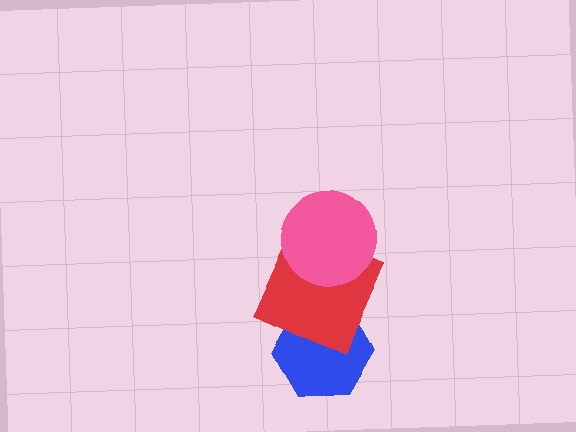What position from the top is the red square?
The red square is 2nd from the top.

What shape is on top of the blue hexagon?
The red square is on top of the blue hexagon.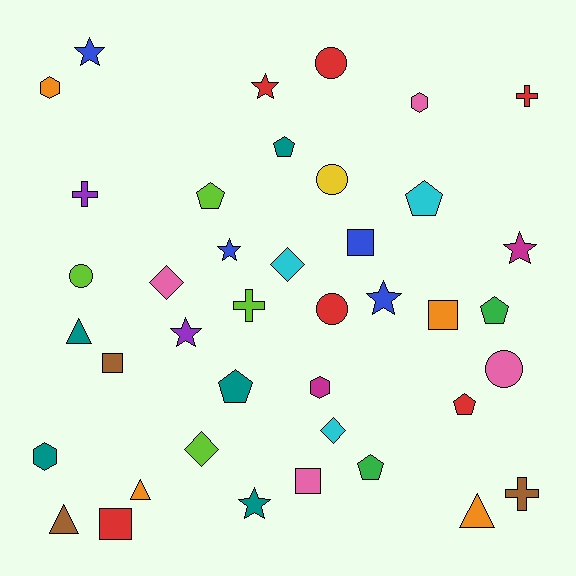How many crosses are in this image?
There are 4 crosses.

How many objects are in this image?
There are 40 objects.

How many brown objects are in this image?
There are 3 brown objects.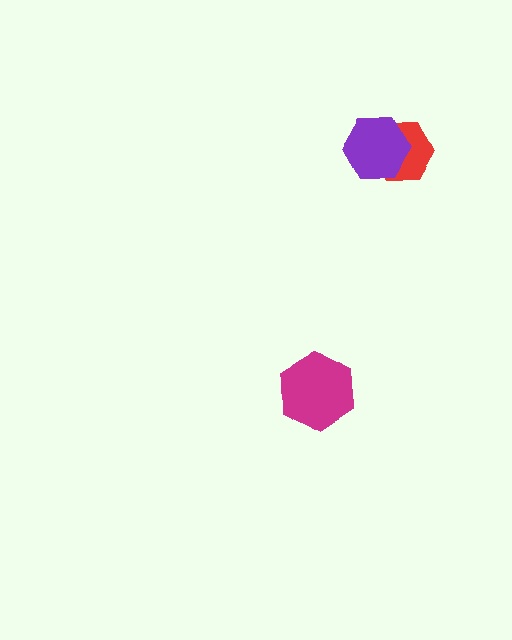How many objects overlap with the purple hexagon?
1 object overlaps with the purple hexagon.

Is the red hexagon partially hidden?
Yes, it is partially covered by another shape.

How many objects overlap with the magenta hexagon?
0 objects overlap with the magenta hexagon.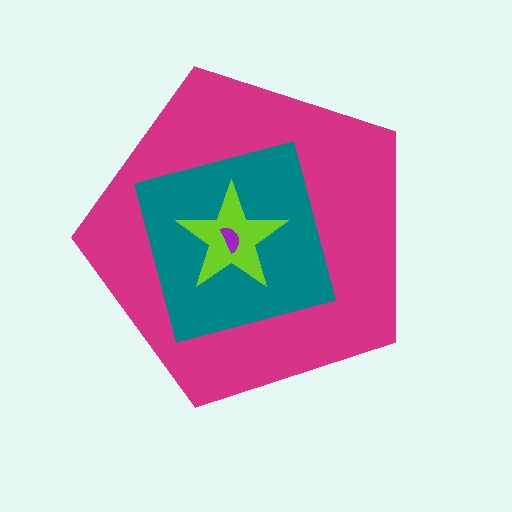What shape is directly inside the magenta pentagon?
The teal square.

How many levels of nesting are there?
4.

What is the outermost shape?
The magenta pentagon.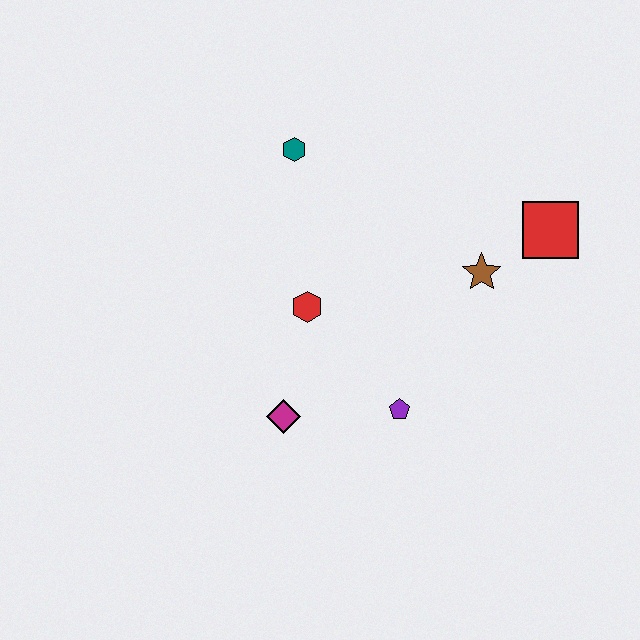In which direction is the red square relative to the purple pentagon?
The red square is above the purple pentagon.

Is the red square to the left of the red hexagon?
No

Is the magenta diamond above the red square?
No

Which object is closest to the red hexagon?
The magenta diamond is closest to the red hexagon.